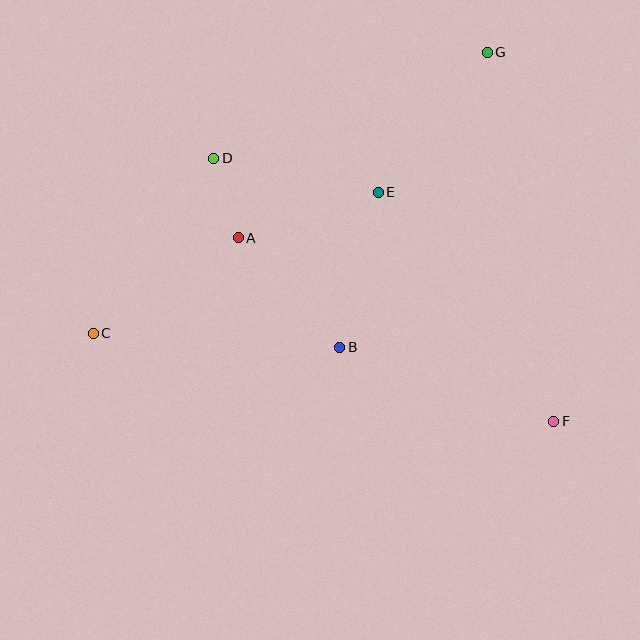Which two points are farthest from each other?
Points C and G are farthest from each other.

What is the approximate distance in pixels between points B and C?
The distance between B and C is approximately 247 pixels.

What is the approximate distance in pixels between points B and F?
The distance between B and F is approximately 226 pixels.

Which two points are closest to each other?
Points A and D are closest to each other.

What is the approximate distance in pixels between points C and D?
The distance between C and D is approximately 213 pixels.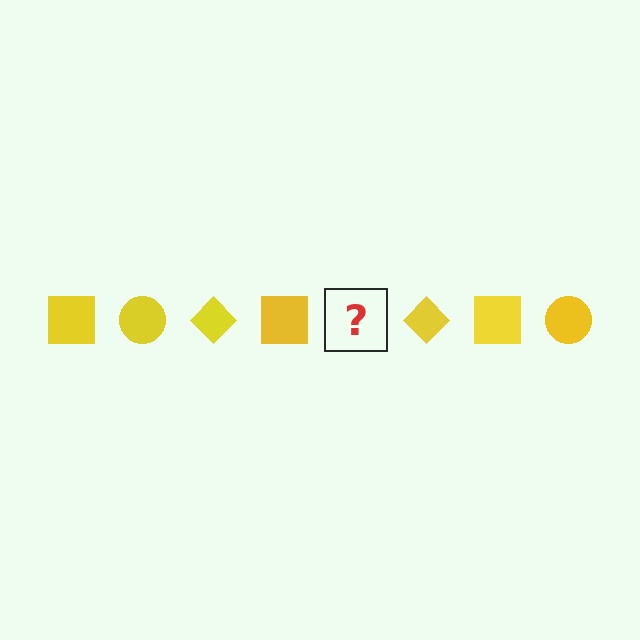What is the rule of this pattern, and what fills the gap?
The rule is that the pattern cycles through square, circle, diamond shapes in yellow. The gap should be filled with a yellow circle.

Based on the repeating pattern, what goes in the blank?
The blank should be a yellow circle.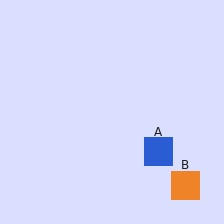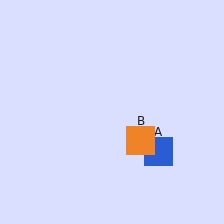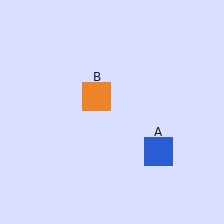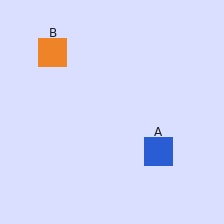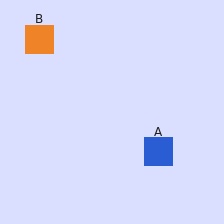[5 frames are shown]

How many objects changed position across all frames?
1 object changed position: orange square (object B).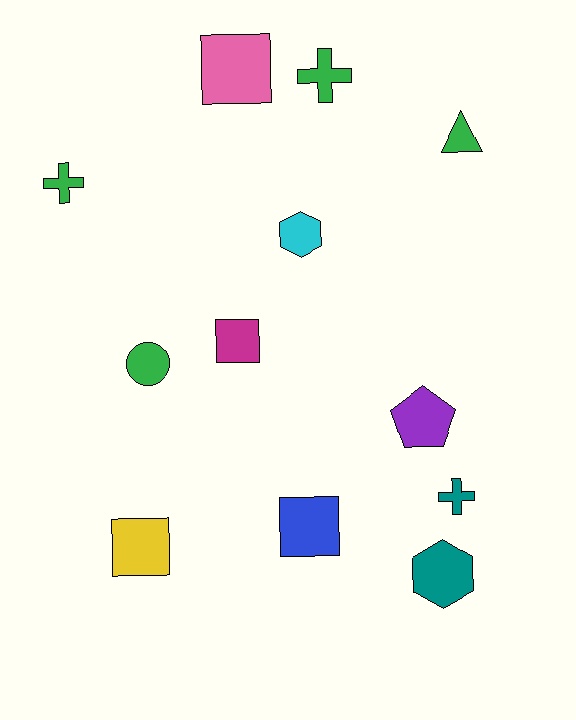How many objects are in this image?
There are 12 objects.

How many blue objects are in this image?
There is 1 blue object.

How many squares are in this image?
There are 4 squares.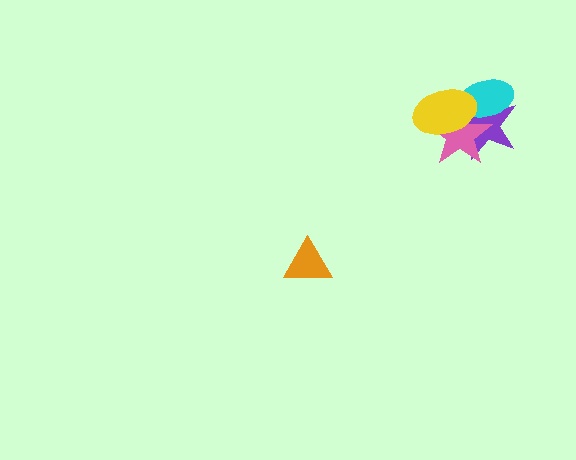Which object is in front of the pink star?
The yellow ellipse is in front of the pink star.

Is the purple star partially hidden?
Yes, it is partially covered by another shape.